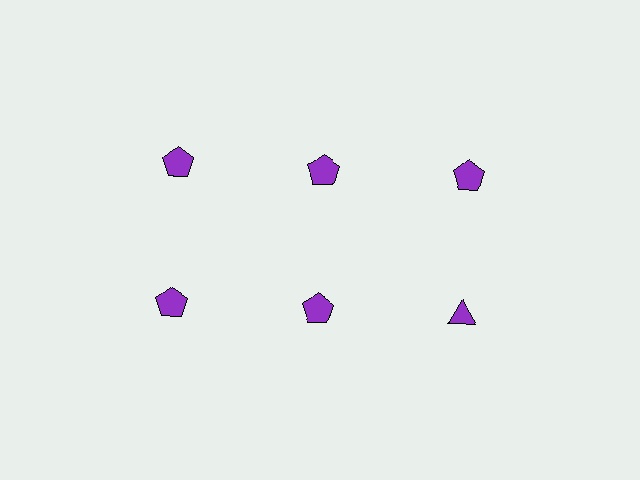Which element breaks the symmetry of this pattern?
The purple triangle in the second row, center column breaks the symmetry. All other shapes are purple pentagons.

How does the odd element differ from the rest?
It has a different shape: triangle instead of pentagon.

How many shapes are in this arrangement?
There are 6 shapes arranged in a grid pattern.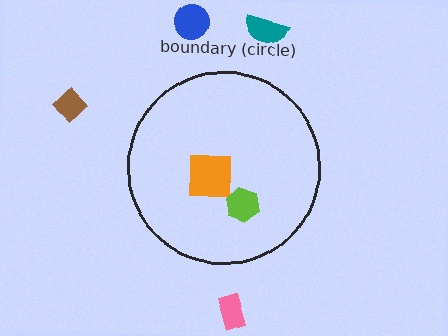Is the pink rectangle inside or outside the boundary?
Outside.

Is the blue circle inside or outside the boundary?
Outside.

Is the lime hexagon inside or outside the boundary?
Inside.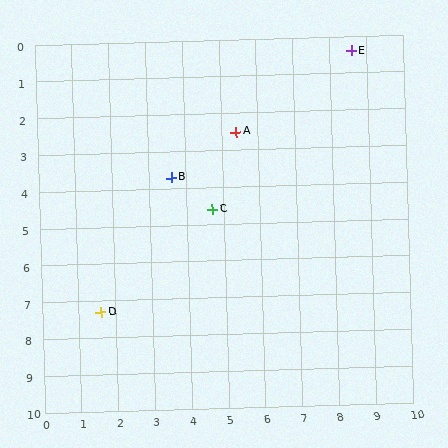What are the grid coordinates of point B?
Point B is at approximately (3.6, 3.7).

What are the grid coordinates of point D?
Point D is at approximately (1.6, 7.3).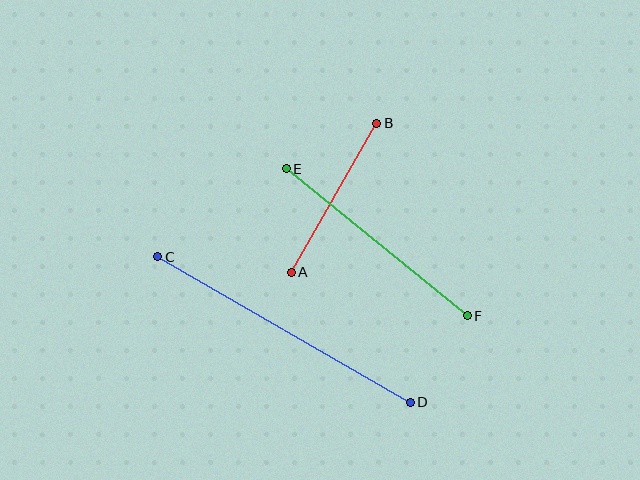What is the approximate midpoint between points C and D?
The midpoint is at approximately (284, 329) pixels.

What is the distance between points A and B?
The distance is approximately 172 pixels.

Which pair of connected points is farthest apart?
Points C and D are farthest apart.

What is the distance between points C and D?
The distance is approximately 291 pixels.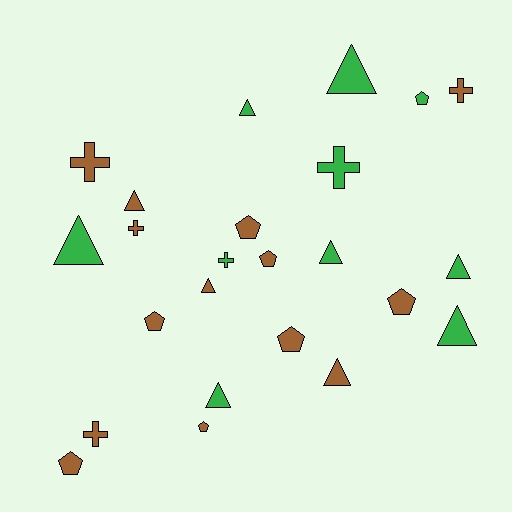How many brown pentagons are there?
There are 7 brown pentagons.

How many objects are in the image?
There are 24 objects.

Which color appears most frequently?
Brown, with 14 objects.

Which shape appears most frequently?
Triangle, with 10 objects.